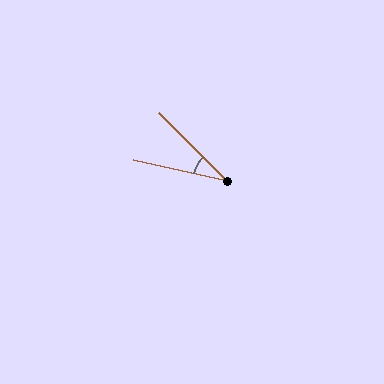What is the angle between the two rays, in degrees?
Approximately 32 degrees.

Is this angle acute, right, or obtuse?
It is acute.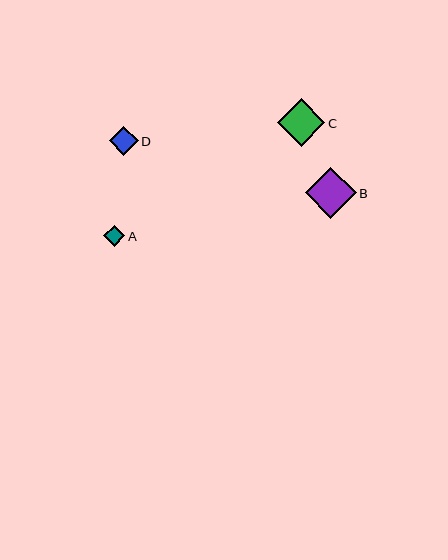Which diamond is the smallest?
Diamond A is the smallest with a size of approximately 21 pixels.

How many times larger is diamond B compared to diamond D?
Diamond B is approximately 1.8 times the size of diamond D.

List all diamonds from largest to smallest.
From largest to smallest: B, C, D, A.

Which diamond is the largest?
Diamond B is the largest with a size of approximately 51 pixels.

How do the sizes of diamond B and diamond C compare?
Diamond B and diamond C are approximately the same size.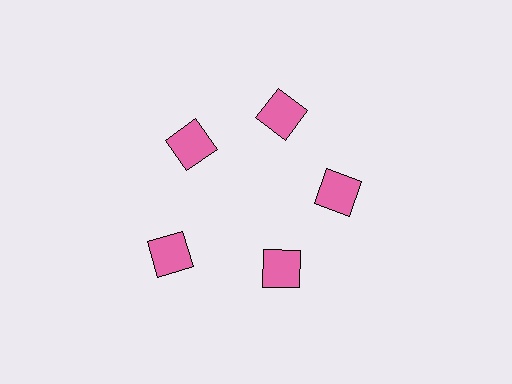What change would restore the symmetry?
The symmetry would be restored by moving it inward, back onto the ring so that all 5 squares sit at equal angles and equal distance from the center.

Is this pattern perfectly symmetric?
No. The 5 pink squares are arranged in a ring, but one element near the 8 o'clock position is pushed outward from the center, breaking the 5-fold rotational symmetry.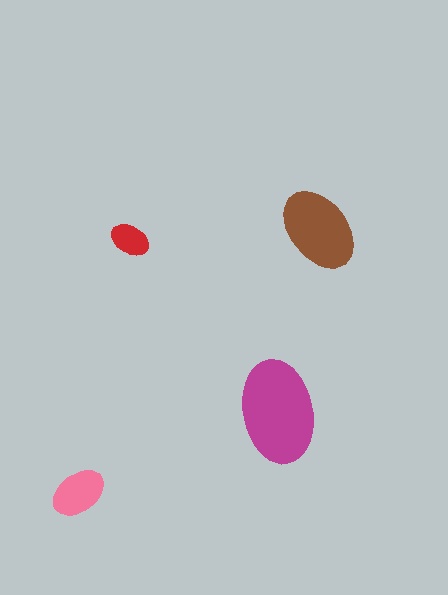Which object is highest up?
The brown ellipse is topmost.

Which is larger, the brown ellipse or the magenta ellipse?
The magenta one.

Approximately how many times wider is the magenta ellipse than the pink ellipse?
About 2 times wider.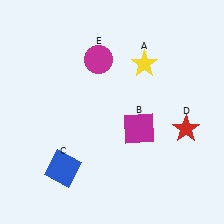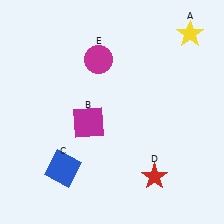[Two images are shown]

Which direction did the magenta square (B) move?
The magenta square (B) moved left.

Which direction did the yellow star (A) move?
The yellow star (A) moved right.